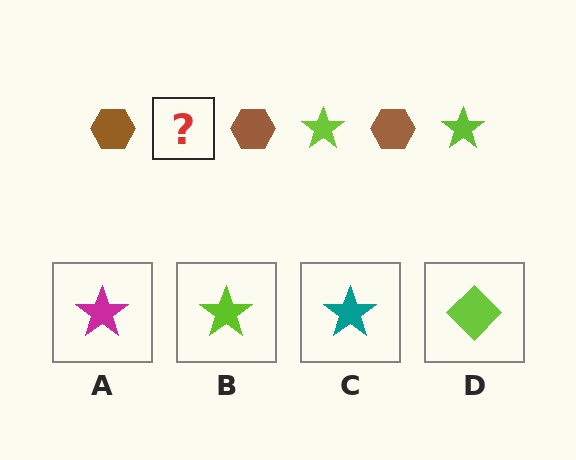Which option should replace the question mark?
Option B.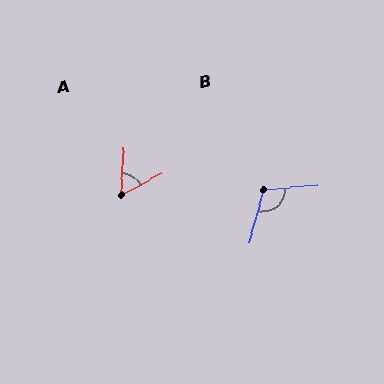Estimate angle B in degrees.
Approximately 111 degrees.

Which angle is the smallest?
A, at approximately 58 degrees.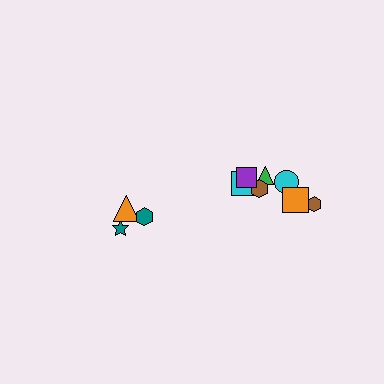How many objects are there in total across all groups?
There are 10 objects.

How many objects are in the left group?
There are 3 objects.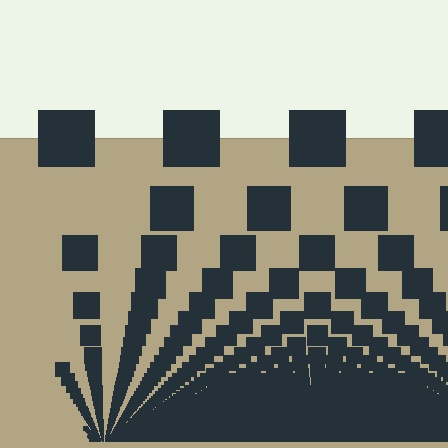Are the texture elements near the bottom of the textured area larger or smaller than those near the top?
Smaller. The gradient is inverted — elements near the bottom are smaller and denser.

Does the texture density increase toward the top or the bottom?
Density increases toward the bottom.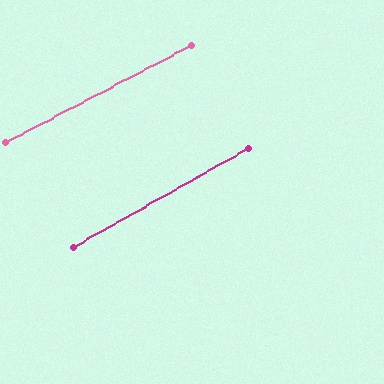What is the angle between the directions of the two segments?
Approximately 2 degrees.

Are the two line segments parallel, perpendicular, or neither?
Parallel — their directions differ by only 1.8°.